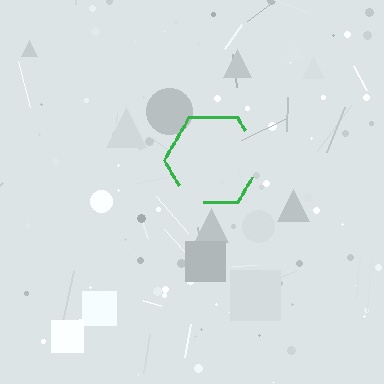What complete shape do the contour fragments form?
The contour fragments form a hexagon.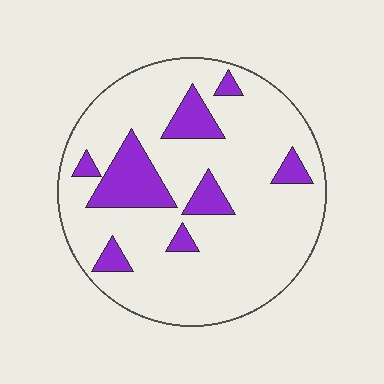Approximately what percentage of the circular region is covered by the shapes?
Approximately 20%.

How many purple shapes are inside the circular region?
8.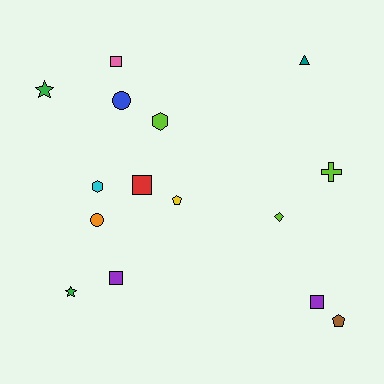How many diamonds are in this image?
There is 1 diamond.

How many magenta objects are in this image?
There are no magenta objects.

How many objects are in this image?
There are 15 objects.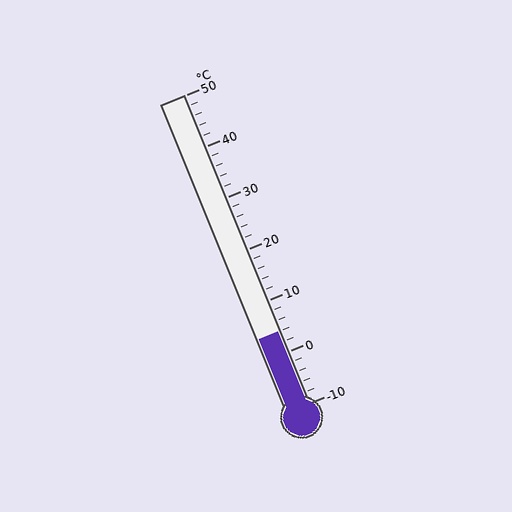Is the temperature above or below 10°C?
The temperature is below 10°C.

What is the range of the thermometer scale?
The thermometer scale ranges from -10°C to 50°C.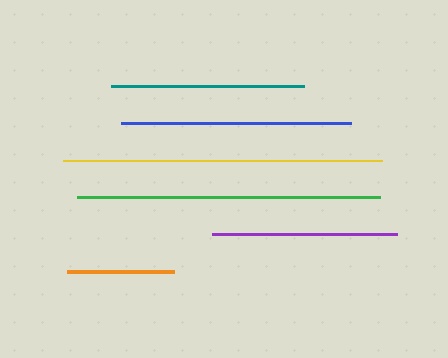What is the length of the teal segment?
The teal segment is approximately 193 pixels long.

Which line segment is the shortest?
The orange line is the shortest at approximately 107 pixels.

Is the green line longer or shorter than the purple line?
The green line is longer than the purple line.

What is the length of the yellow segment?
The yellow segment is approximately 319 pixels long.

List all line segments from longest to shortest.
From longest to shortest: yellow, green, blue, teal, purple, orange.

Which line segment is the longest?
The yellow line is the longest at approximately 319 pixels.